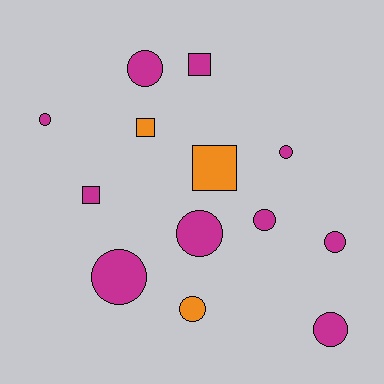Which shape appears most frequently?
Circle, with 9 objects.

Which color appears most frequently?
Magenta, with 10 objects.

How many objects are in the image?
There are 13 objects.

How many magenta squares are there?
There are 2 magenta squares.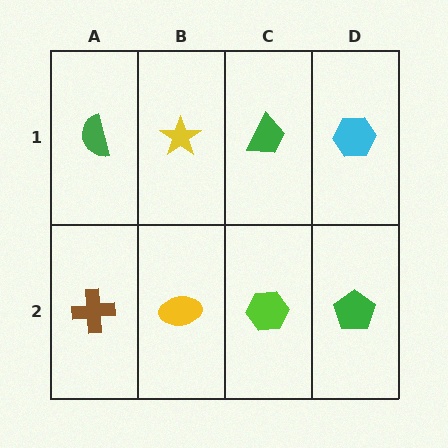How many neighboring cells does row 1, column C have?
3.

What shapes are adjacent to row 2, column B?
A yellow star (row 1, column B), a brown cross (row 2, column A), a lime hexagon (row 2, column C).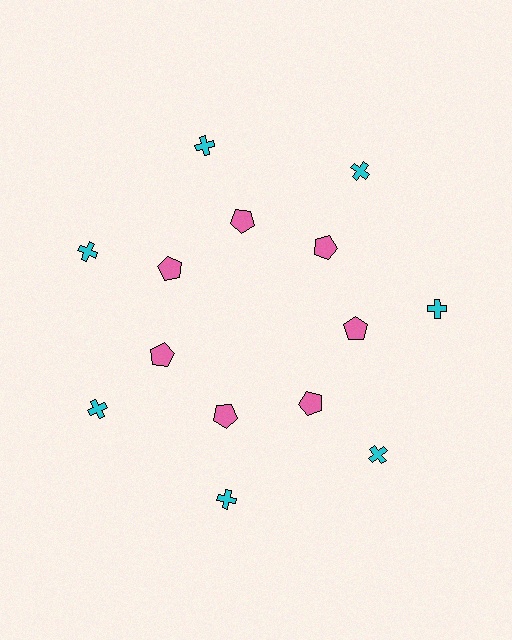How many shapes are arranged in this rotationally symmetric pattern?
There are 14 shapes, arranged in 7 groups of 2.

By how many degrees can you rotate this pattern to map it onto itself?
The pattern maps onto itself every 51 degrees of rotation.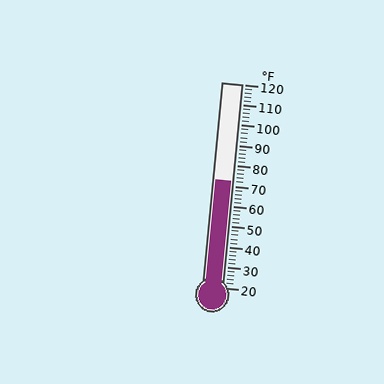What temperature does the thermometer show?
The thermometer shows approximately 72°F.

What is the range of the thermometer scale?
The thermometer scale ranges from 20°F to 120°F.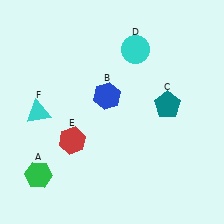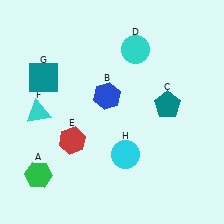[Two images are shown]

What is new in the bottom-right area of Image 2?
A cyan circle (H) was added in the bottom-right area of Image 2.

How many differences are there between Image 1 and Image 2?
There are 2 differences between the two images.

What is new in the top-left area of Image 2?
A teal square (G) was added in the top-left area of Image 2.